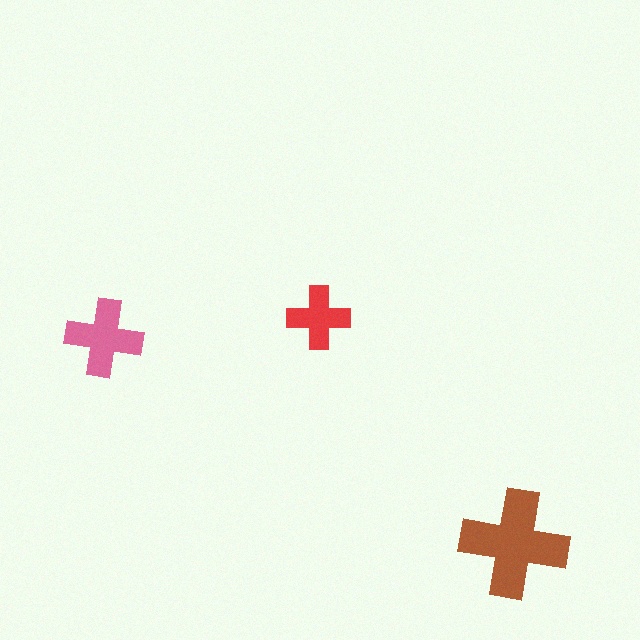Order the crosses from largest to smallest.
the brown one, the pink one, the red one.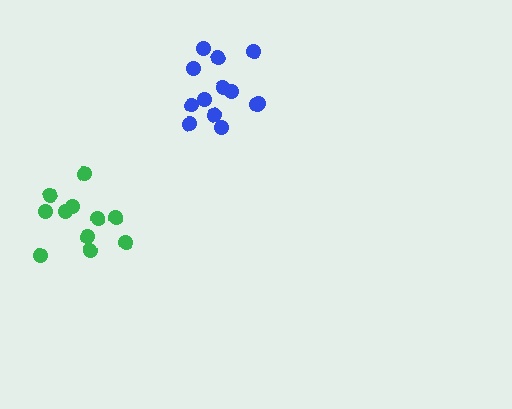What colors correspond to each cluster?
The clusters are colored: green, blue.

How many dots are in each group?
Group 1: 11 dots, Group 2: 13 dots (24 total).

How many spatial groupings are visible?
There are 2 spatial groupings.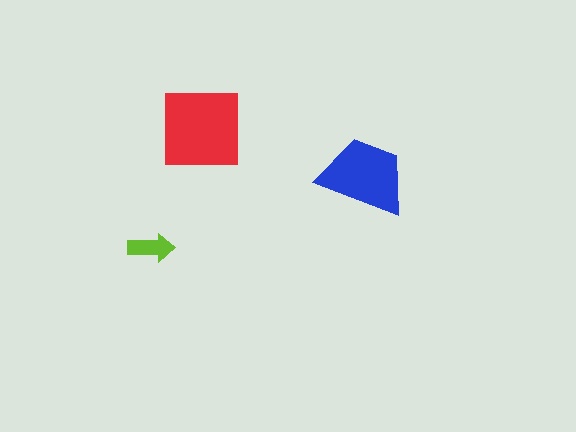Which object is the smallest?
The lime arrow.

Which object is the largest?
The red square.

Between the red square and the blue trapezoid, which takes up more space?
The red square.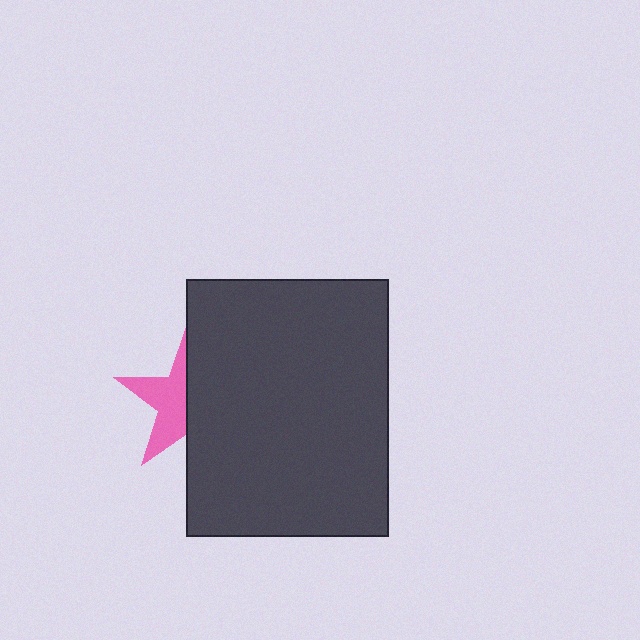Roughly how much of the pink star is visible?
About half of it is visible (roughly 46%).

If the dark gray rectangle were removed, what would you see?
You would see the complete pink star.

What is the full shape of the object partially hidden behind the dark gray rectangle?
The partially hidden object is a pink star.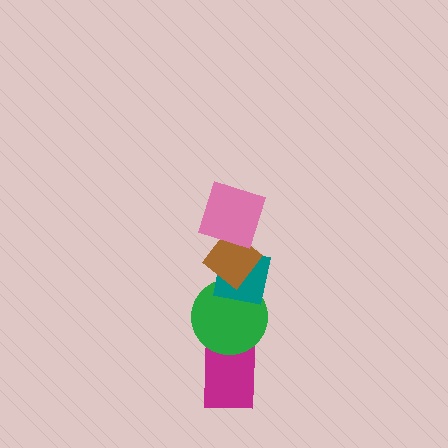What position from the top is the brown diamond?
The brown diamond is 2nd from the top.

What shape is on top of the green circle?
The teal square is on top of the green circle.